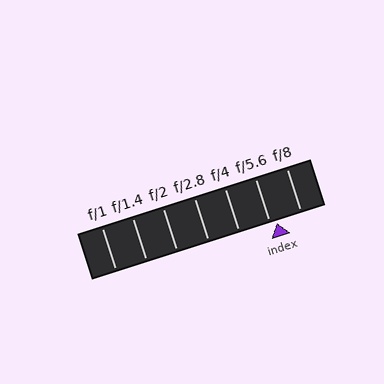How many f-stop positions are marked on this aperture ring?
There are 7 f-stop positions marked.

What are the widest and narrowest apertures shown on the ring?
The widest aperture shown is f/1 and the narrowest is f/8.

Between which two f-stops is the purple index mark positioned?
The index mark is between f/5.6 and f/8.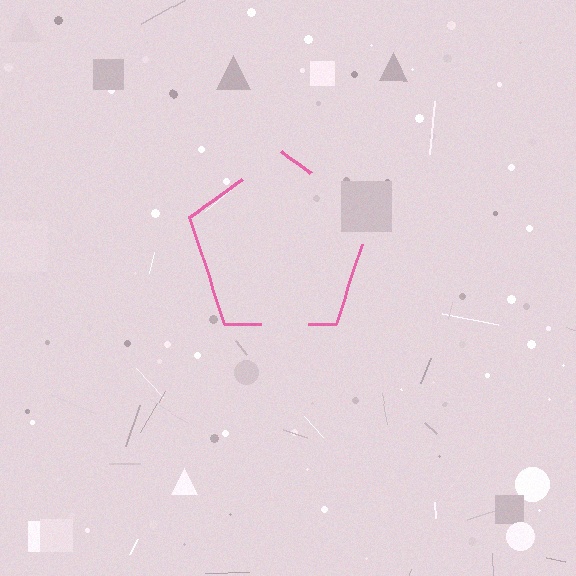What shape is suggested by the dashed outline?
The dashed outline suggests a pentagon.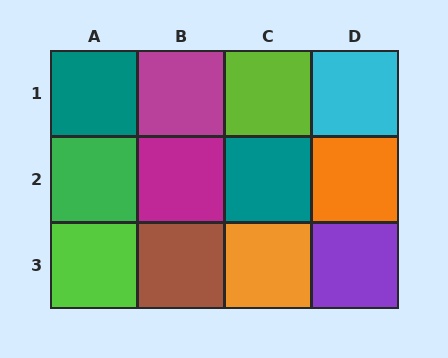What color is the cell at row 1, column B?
Magenta.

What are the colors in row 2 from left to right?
Green, magenta, teal, orange.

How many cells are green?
1 cell is green.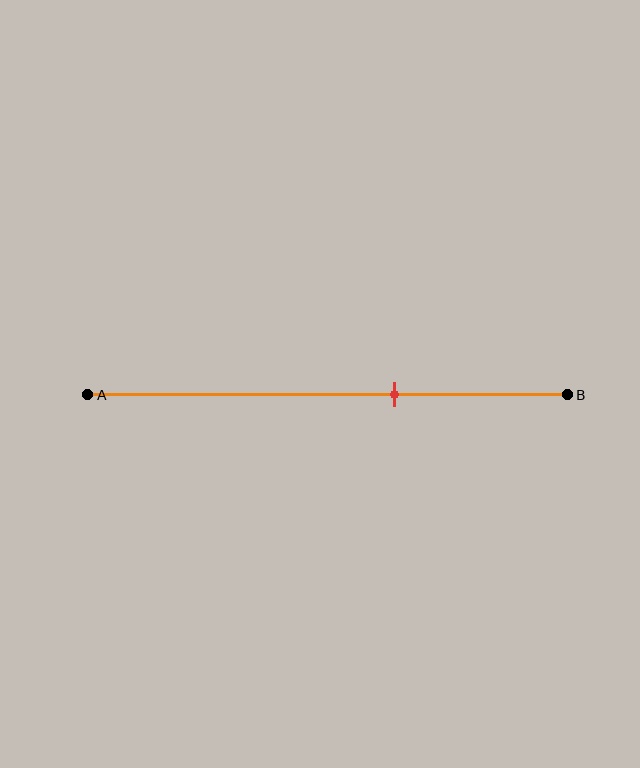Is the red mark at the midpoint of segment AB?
No, the mark is at about 65% from A, not at the 50% midpoint.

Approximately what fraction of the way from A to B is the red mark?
The red mark is approximately 65% of the way from A to B.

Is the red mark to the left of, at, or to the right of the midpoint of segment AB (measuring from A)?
The red mark is to the right of the midpoint of segment AB.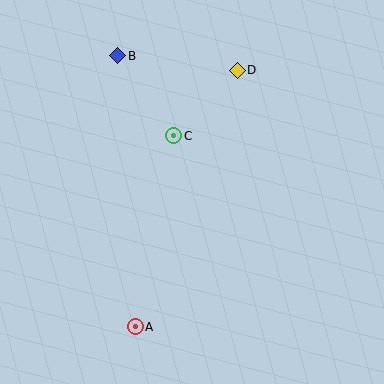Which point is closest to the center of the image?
Point C at (174, 136) is closest to the center.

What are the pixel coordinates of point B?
Point B is at (118, 56).